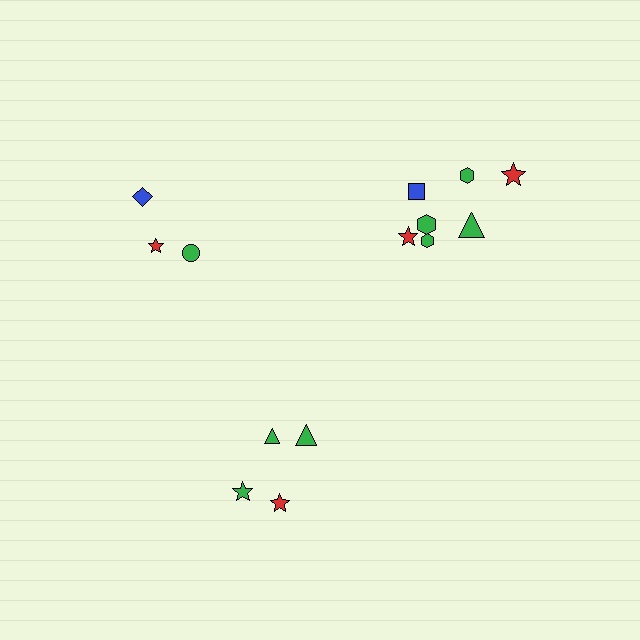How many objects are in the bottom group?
There are 4 objects.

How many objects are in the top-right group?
There are 7 objects.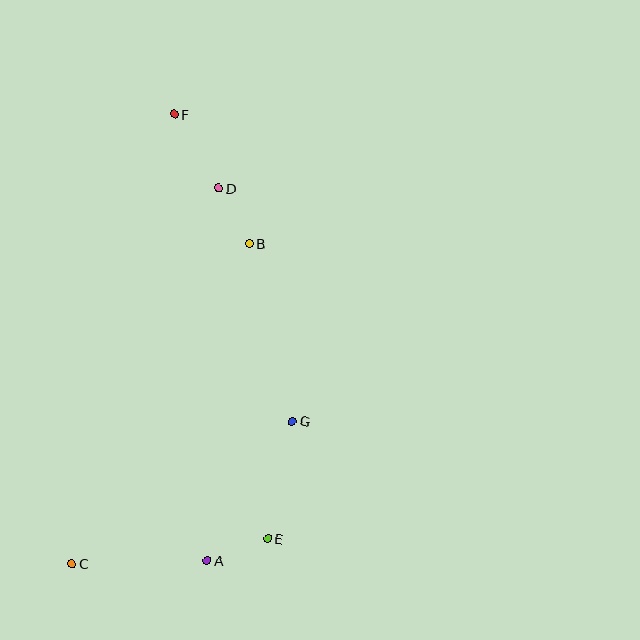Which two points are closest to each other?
Points B and D are closest to each other.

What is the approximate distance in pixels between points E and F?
The distance between E and F is approximately 434 pixels.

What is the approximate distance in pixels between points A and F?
The distance between A and F is approximately 447 pixels.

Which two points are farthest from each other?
Points C and F are farthest from each other.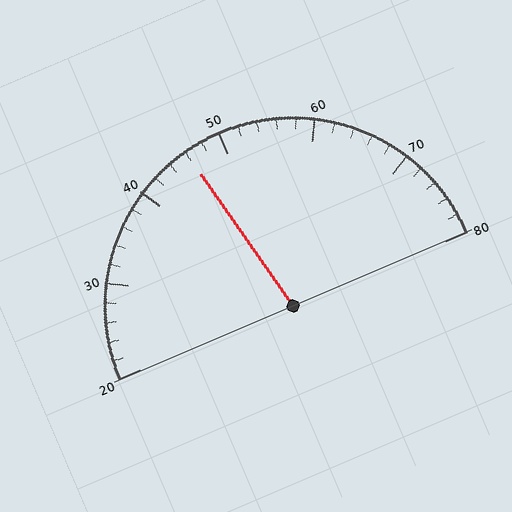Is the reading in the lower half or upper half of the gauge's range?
The reading is in the lower half of the range (20 to 80).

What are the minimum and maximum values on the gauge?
The gauge ranges from 20 to 80.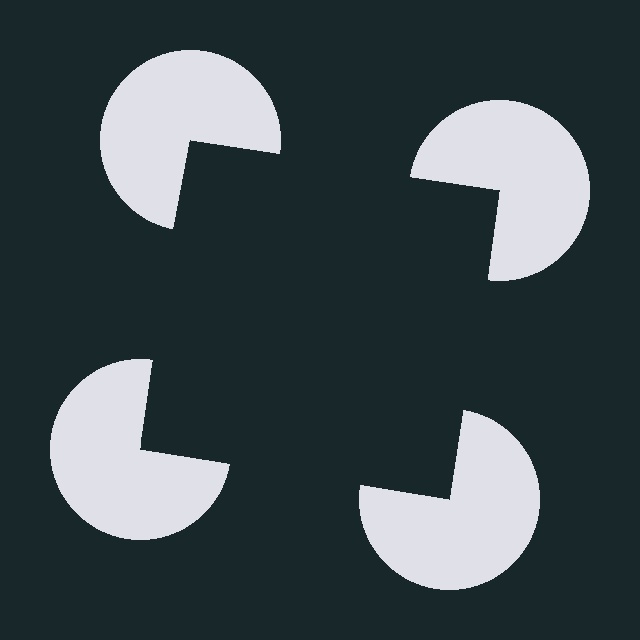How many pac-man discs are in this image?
There are 4 — one at each vertex of the illusory square.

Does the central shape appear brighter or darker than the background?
It typically appears slightly darker than the background, even though no actual brightness change is drawn.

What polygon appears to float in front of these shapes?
An illusory square — its edges are inferred from the aligned wedge cuts in the pac-man discs, not physically drawn.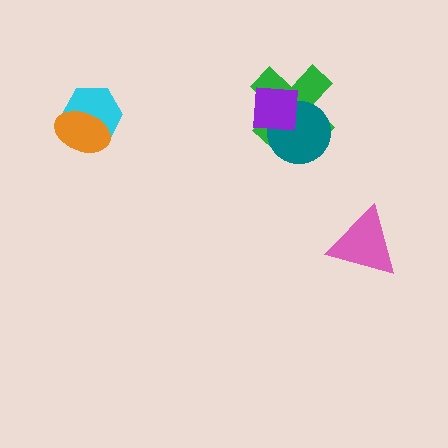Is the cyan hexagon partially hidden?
Yes, it is partially covered by another shape.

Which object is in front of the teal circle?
The purple square is in front of the teal circle.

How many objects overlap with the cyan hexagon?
1 object overlaps with the cyan hexagon.